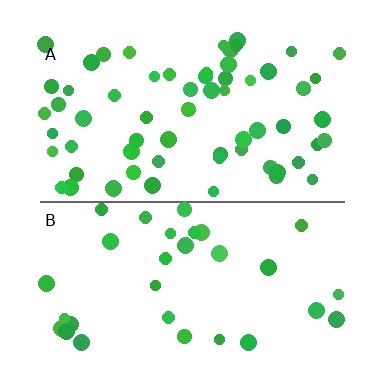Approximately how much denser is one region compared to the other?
Approximately 2.0× — region A over region B.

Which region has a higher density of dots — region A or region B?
A (the top).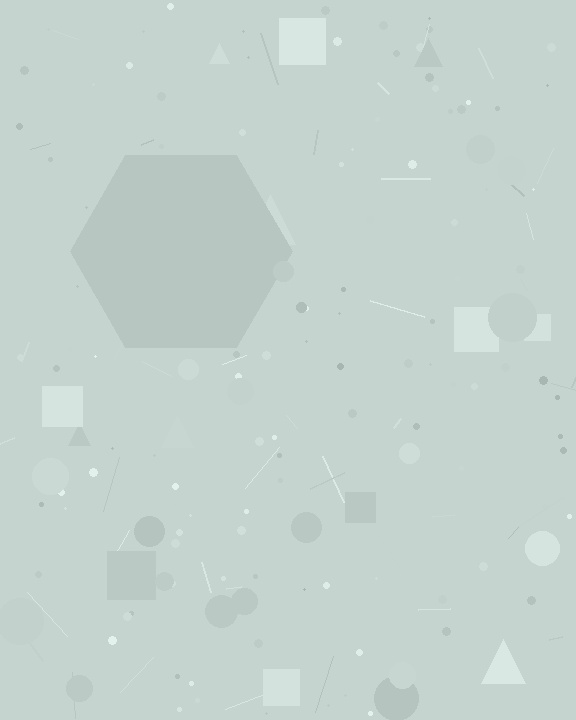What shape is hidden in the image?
A hexagon is hidden in the image.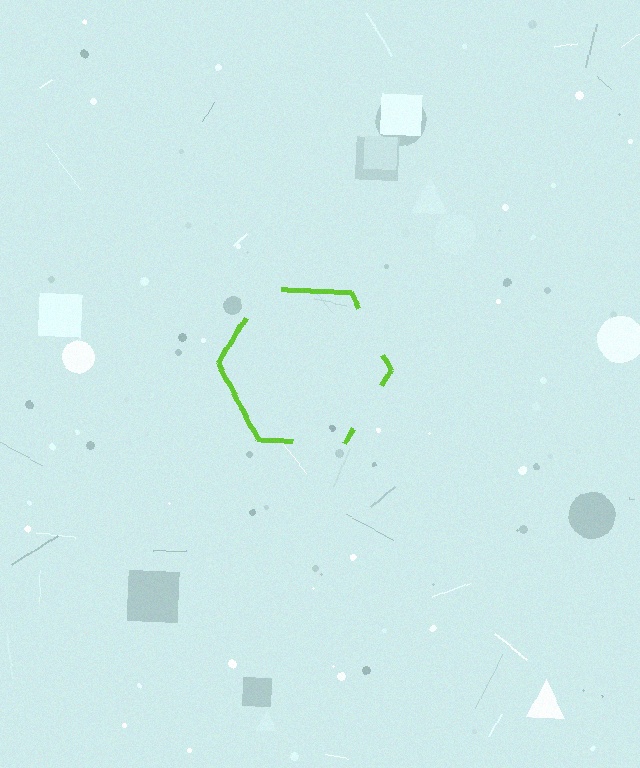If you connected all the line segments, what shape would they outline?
They would outline a hexagon.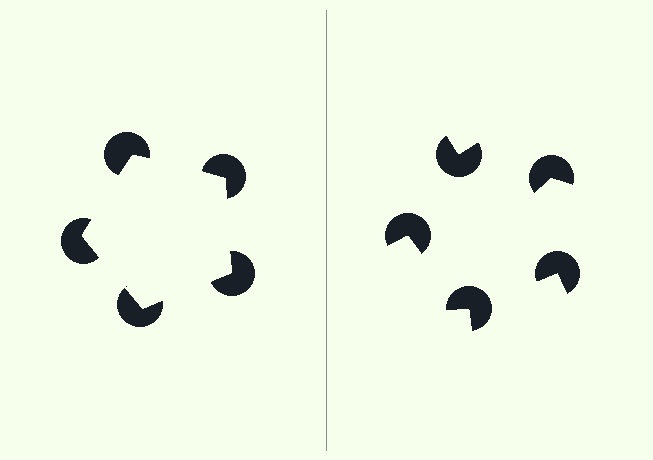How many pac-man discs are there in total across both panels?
10 — 5 on each side.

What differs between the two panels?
The pac-man discs are positioned identically on both sides; only the wedge orientations differ. On the left they align to a pentagon; on the right they are misaligned.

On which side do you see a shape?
An illusory pentagon appears on the left side. On the right side the wedge cuts are rotated, so no coherent shape forms.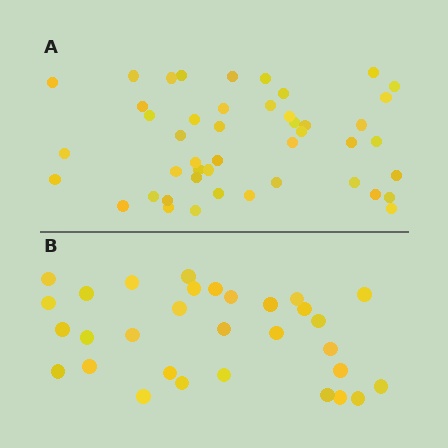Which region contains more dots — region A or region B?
Region A (the top region) has more dots.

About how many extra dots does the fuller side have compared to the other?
Region A has approximately 15 more dots than region B.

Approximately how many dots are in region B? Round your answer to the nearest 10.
About 30 dots. (The exact count is 31, which rounds to 30.)